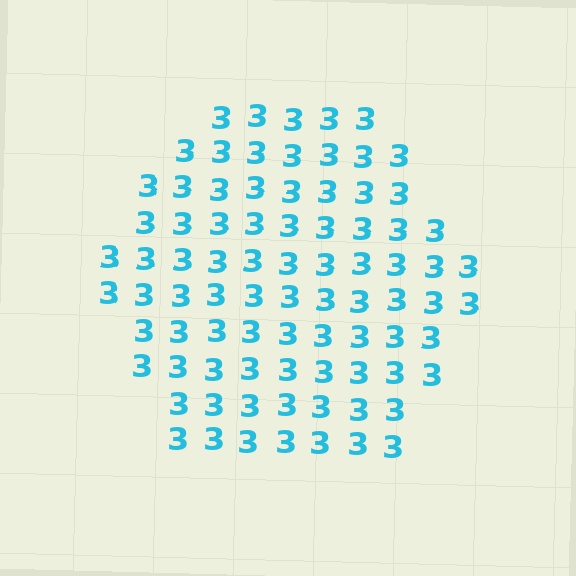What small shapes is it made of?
It is made of small digit 3's.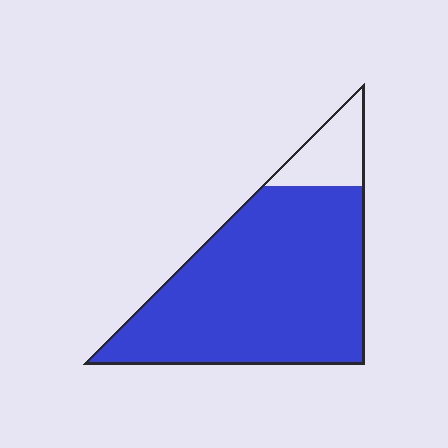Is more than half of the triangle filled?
Yes.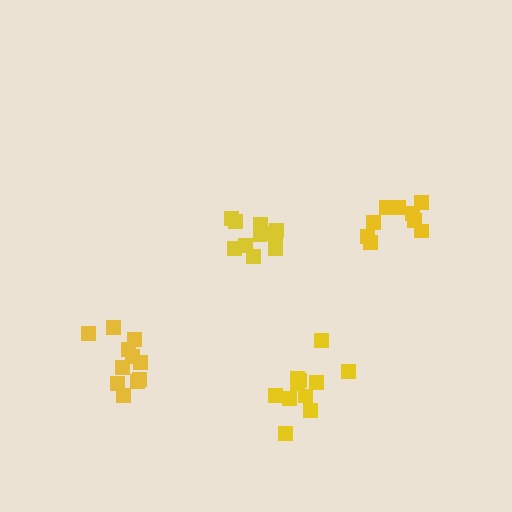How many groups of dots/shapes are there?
There are 4 groups.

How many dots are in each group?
Group 1: 11 dots, Group 2: 11 dots, Group 3: 12 dots, Group 4: 9 dots (43 total).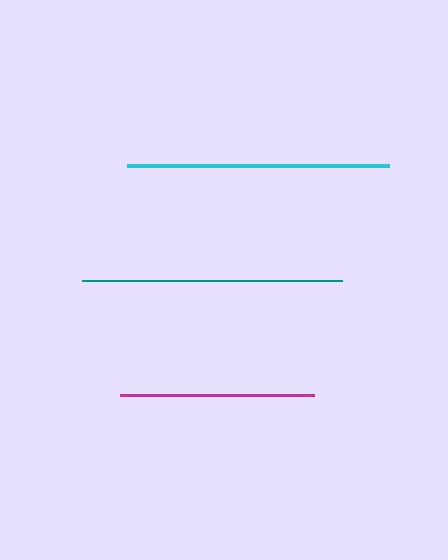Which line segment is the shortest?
The magenta line is the shortest at approximately 194 pixels.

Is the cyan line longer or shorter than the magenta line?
The cyan line is longer than the magenta line.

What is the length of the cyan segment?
The cyan segment is approximately 262 pixels long.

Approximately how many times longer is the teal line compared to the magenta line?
The teal line is approximately 1.3 times the length of the magenta line.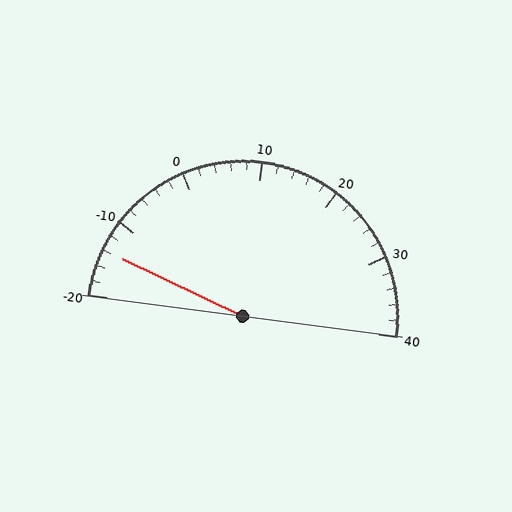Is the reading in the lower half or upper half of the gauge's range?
The reading is in the lower half of the range (-20 to 40).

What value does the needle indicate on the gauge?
The needle indicates approximately -14.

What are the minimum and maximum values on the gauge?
The gauge ranges from -20 to 40.